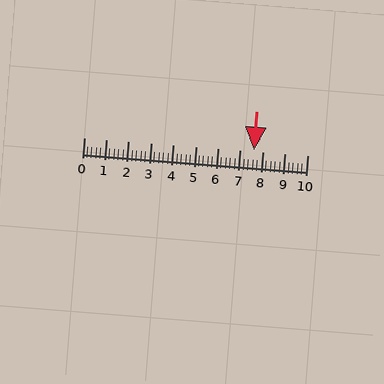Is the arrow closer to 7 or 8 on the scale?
The arrow is closer to 8.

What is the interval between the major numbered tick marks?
The major tick marks are spaced 1 units apart.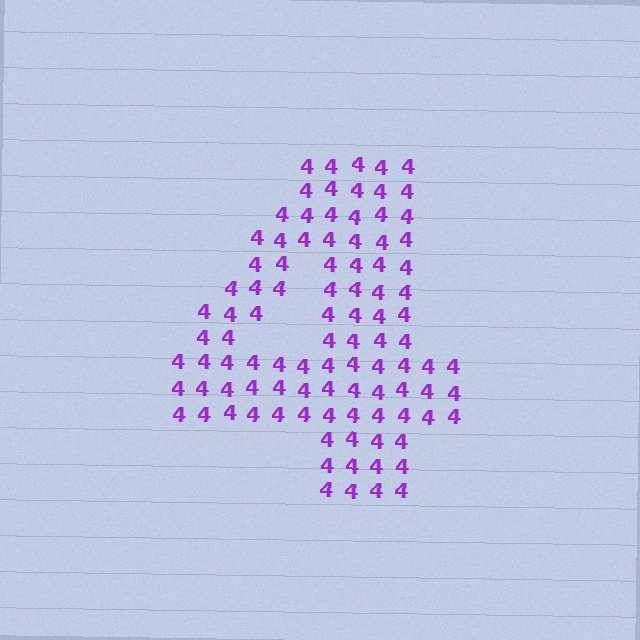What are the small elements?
The small elements are digit 4's.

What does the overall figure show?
The overall figure shows the digit 4.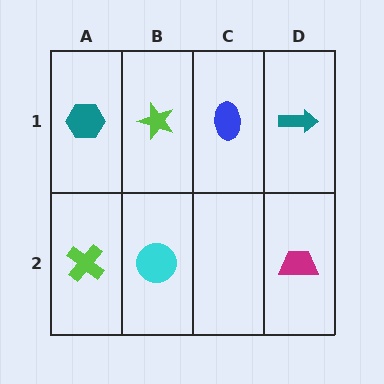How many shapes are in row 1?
4 shapes.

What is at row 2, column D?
A magenta trapezoid.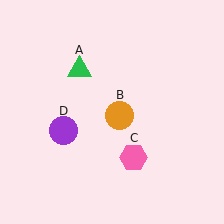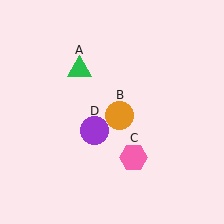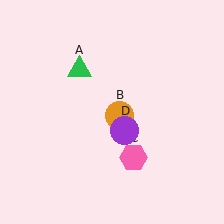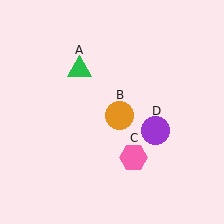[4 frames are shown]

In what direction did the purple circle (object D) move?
The purple circle (object D) moved right.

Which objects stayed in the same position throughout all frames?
Green triangle (object A) and orange circle (object B) and pink hexagon (object C) remained stationary.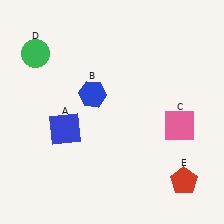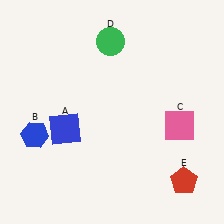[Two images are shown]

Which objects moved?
The objects that moved are: the blue hexagon (B), the green circle (D).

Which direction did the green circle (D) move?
The green circle (D) moved right.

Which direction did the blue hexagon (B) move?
The blue hexagon (B) moved left.